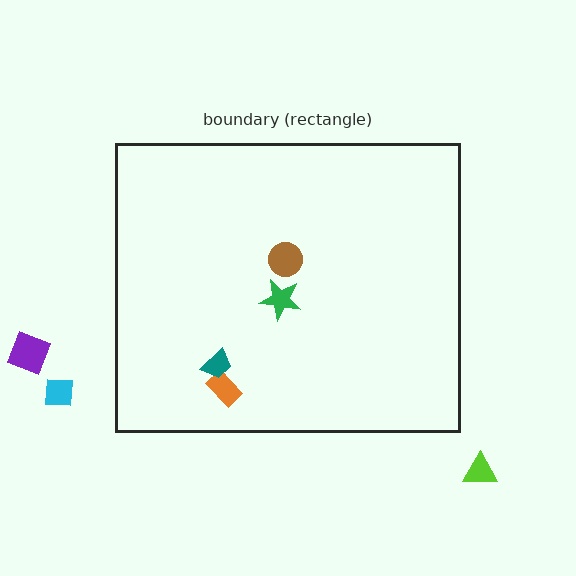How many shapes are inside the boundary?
4 inside, 3 outside.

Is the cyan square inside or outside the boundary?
Outside.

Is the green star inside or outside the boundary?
Inside.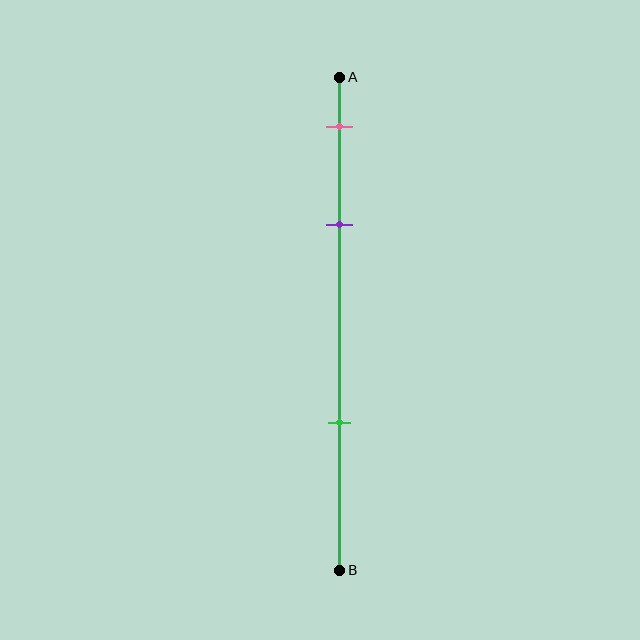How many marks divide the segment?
There are 3 marks dividing the segment.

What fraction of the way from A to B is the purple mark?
The purple mark is approximately 30% (0.3) of the way from A to B.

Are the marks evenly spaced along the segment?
No, the marks are not evenly spaced.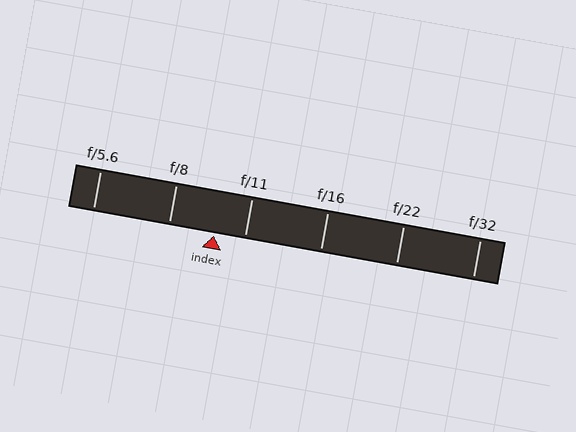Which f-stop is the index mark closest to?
The index mark is closest to f/11.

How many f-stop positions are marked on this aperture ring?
There are 6 f-stop positions marked.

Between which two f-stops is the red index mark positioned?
The index mark is between f/8 and f/11.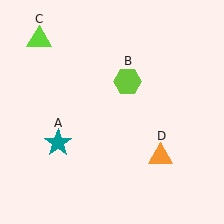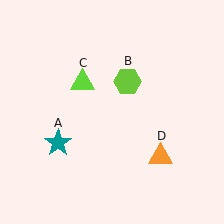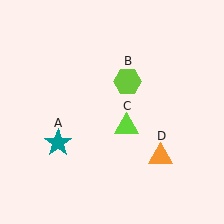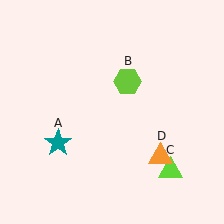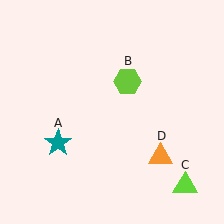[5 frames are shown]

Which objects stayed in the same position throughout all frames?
Teal star (object A) and lime hexagon (object B) and orange triangle (object D) remained stationary.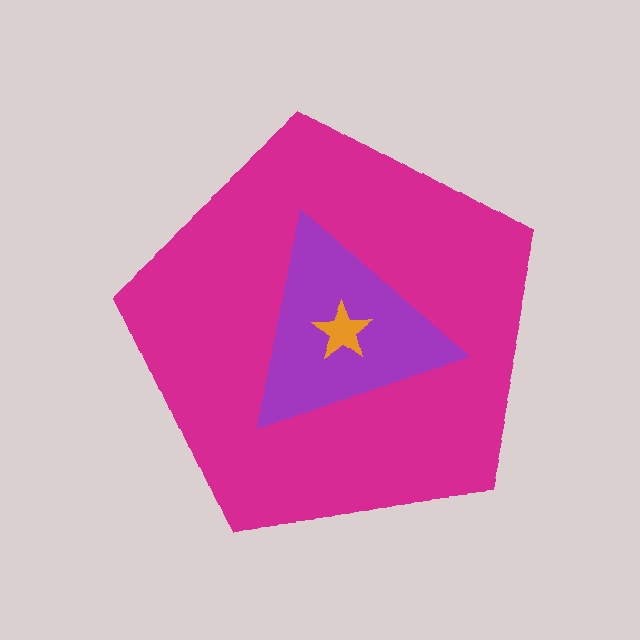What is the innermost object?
The orange star.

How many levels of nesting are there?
3.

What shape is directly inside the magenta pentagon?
The purple triangle.